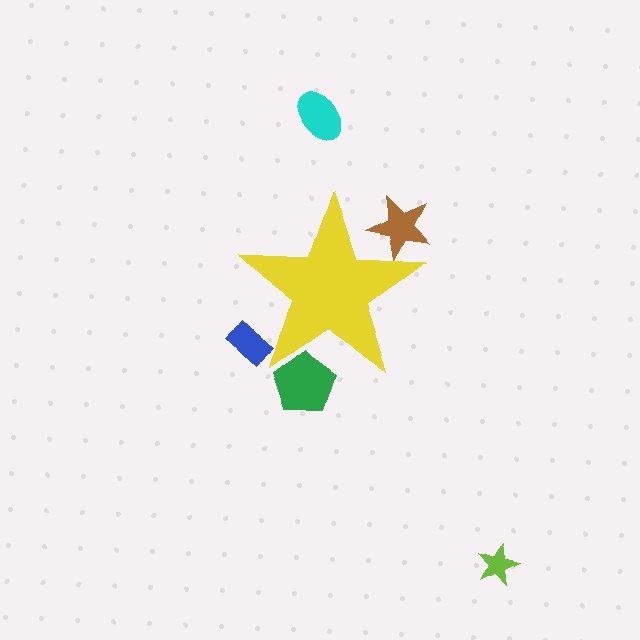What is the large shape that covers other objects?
A yellow star.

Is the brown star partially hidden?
Yes, the brown star is partially hidden behind the yellow star.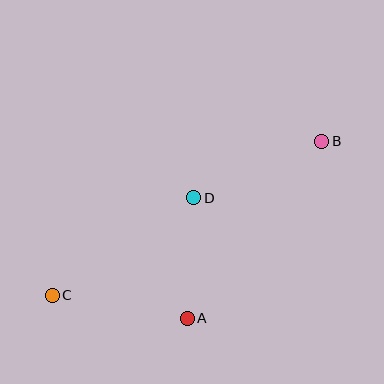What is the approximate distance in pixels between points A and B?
The distance between A and B is approximately 222 pixels.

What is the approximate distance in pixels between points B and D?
The distance between B and D is approximately 140 pixels.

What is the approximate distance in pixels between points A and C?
The distance between A and C is approximately 137 pixels.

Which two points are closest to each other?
Points A and D are closest to each other.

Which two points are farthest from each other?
Points B and C are farthest from each other.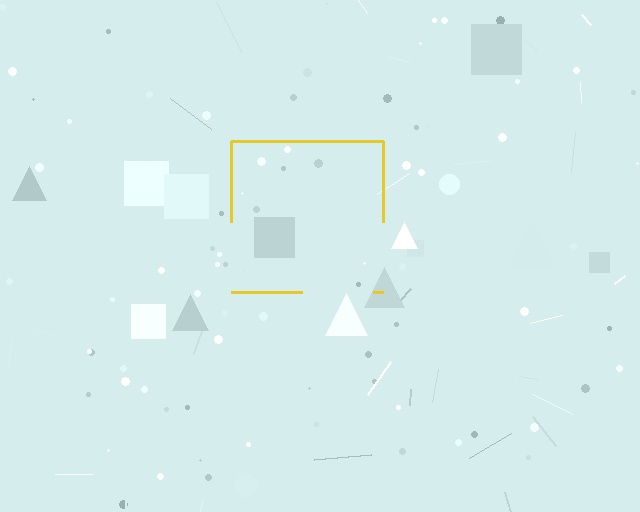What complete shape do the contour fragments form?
The contour fragments form a square.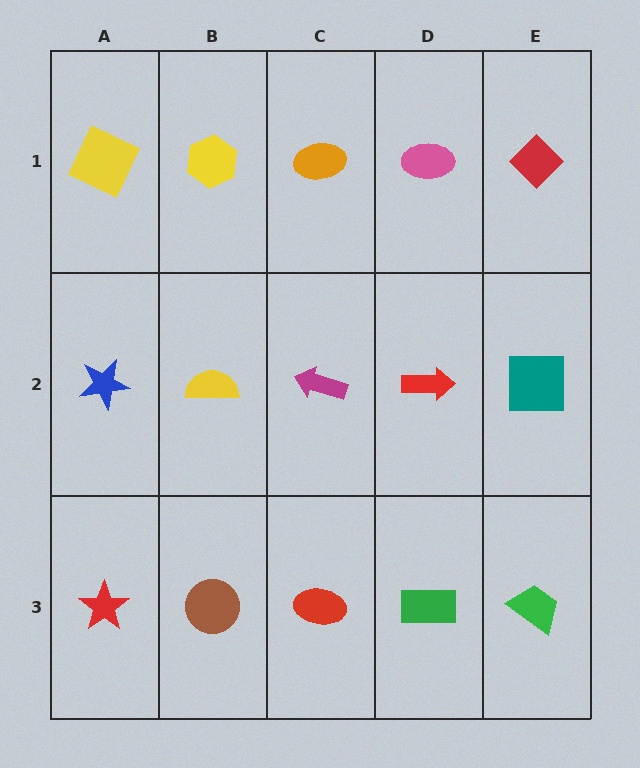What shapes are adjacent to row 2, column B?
A yellow hexagon (row 1, column B), a brown circle (row 3, column B), a blue star (row 2, column A), a magenta arrow (row 2, column C).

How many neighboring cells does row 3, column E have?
2.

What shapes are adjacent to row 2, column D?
A pink ellipse (row 1, column D), a green rectangle (row 3, column D), a magenta arrow (row 2, column C), a teal square (row 2, column E).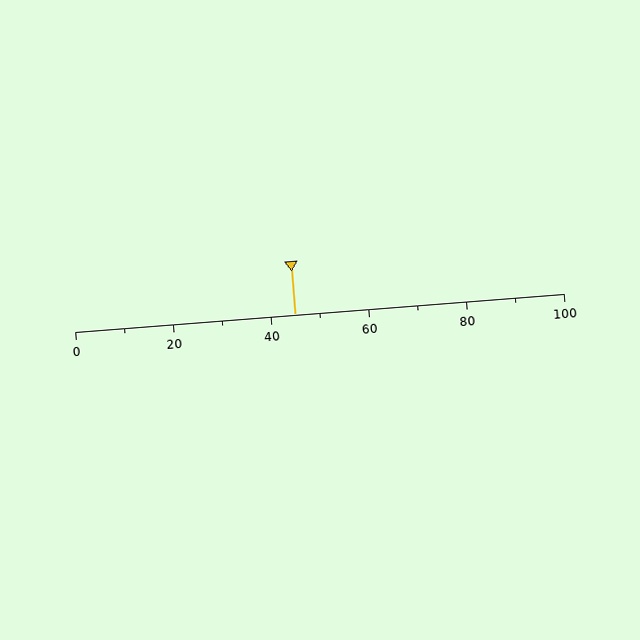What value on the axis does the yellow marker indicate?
The marker indicates approximately 45.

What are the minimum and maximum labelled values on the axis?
The axis runs from 0 to 100.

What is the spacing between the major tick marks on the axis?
The major ticks are spaced 20 apart.